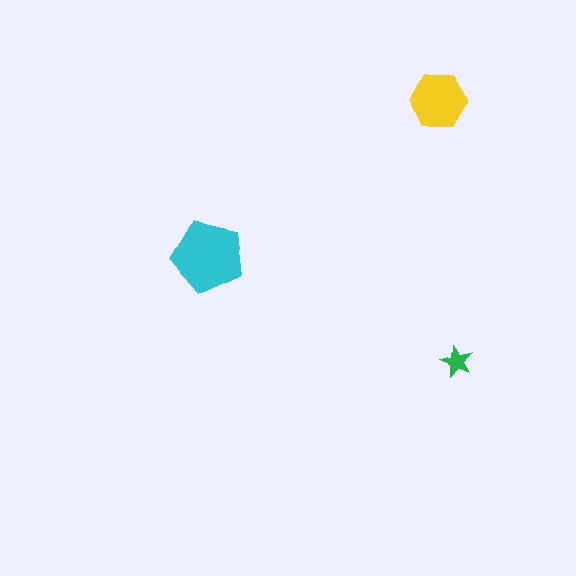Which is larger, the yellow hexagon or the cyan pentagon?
The cyan pentagon.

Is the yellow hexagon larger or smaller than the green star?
Larger.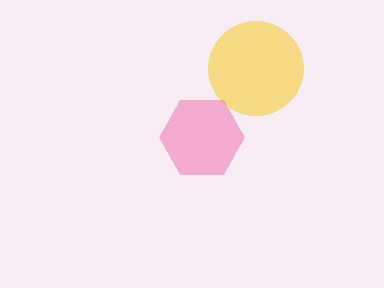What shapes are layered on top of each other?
The layered shapes are: a yellow circle, a pink hexagon.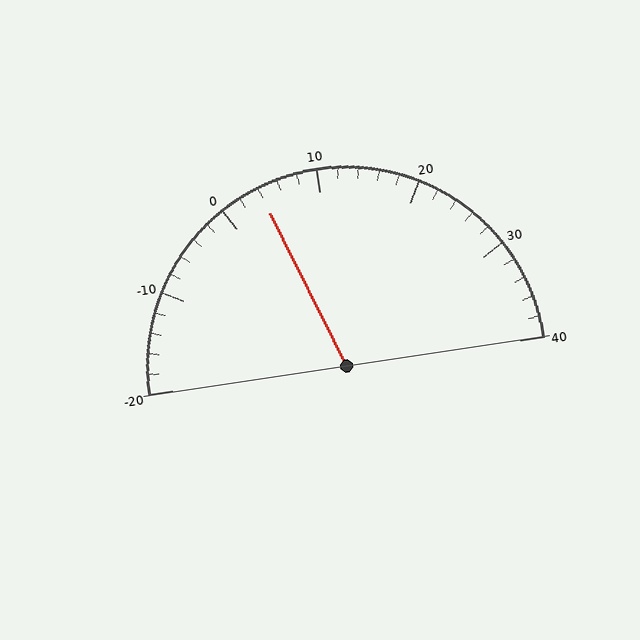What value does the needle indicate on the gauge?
The needle indicates approximately 4.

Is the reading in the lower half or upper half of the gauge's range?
The reading is in the lower half of the range (-20 to 40).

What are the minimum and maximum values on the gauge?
The gauge ranges from -20 to 40.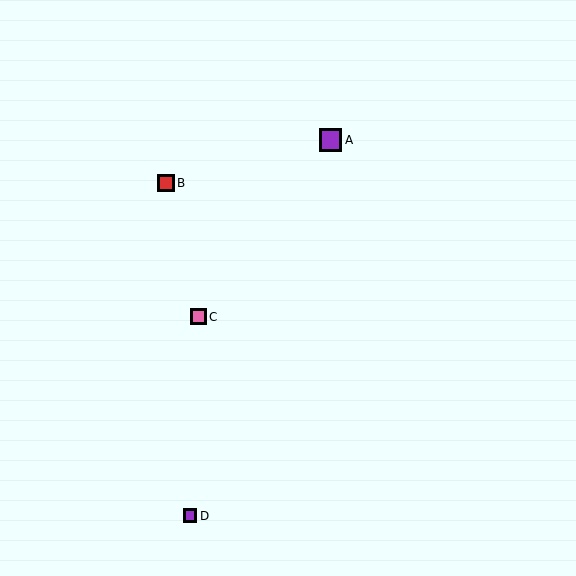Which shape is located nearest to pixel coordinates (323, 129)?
The purple square (labeled A) at (330, 140) is nearest to that location.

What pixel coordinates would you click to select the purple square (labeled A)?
Click at (330, 140) to select the purple square A.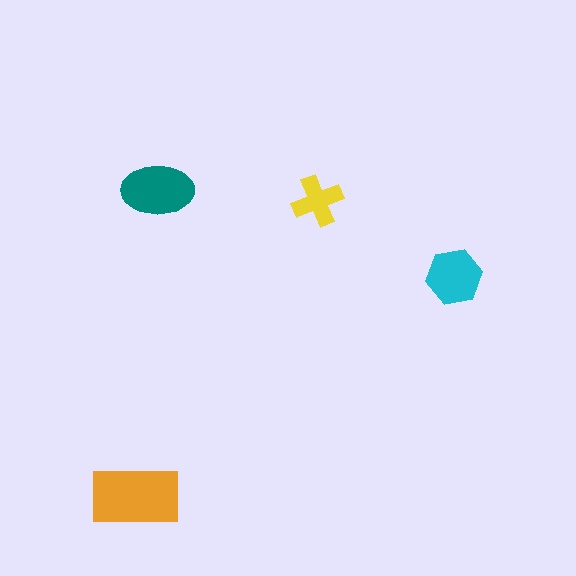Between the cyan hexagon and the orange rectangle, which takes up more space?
The orange rectangle.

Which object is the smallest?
The yellow cross.